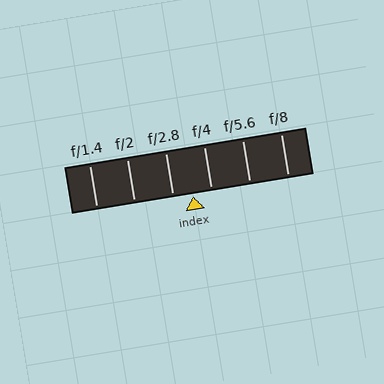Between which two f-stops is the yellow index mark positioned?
The index mark is between f/2.8 and f/4.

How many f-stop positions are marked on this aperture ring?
There are 6 f-stop positions marked.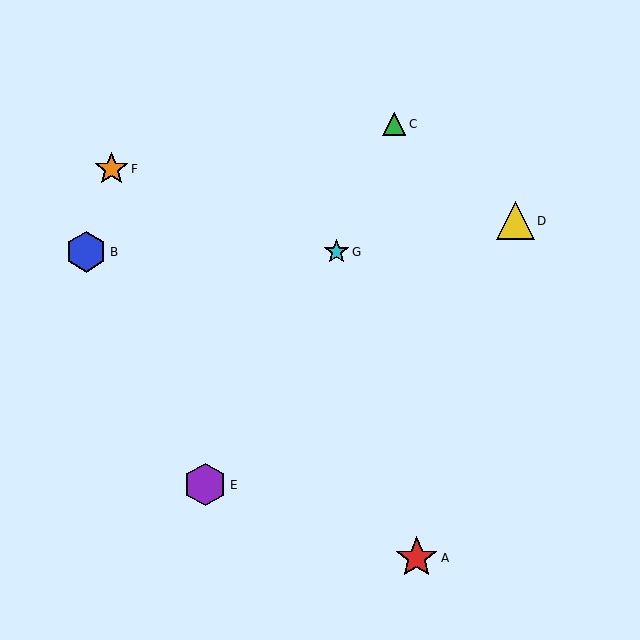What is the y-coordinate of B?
Object B is at y≈252.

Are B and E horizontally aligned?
No, B is at y≈252 and E is at y≈485.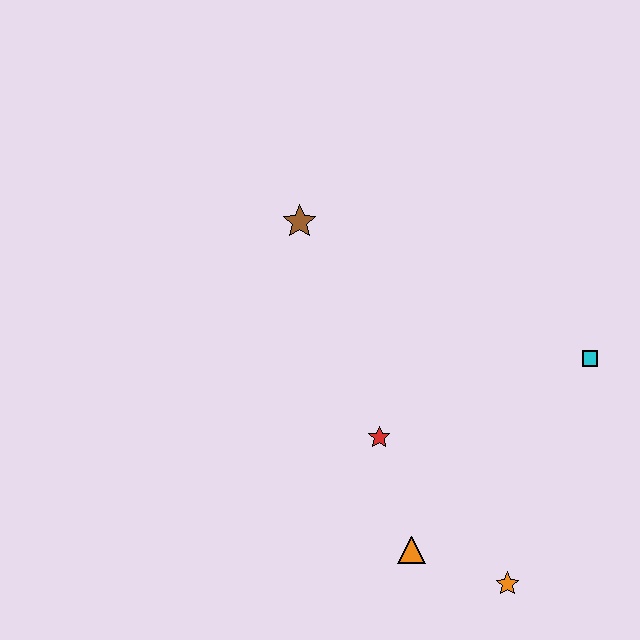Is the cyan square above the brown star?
No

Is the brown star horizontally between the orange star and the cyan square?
No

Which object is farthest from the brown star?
The orange star is farthest from the brown star.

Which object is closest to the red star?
The orange triangle is closest to the red star.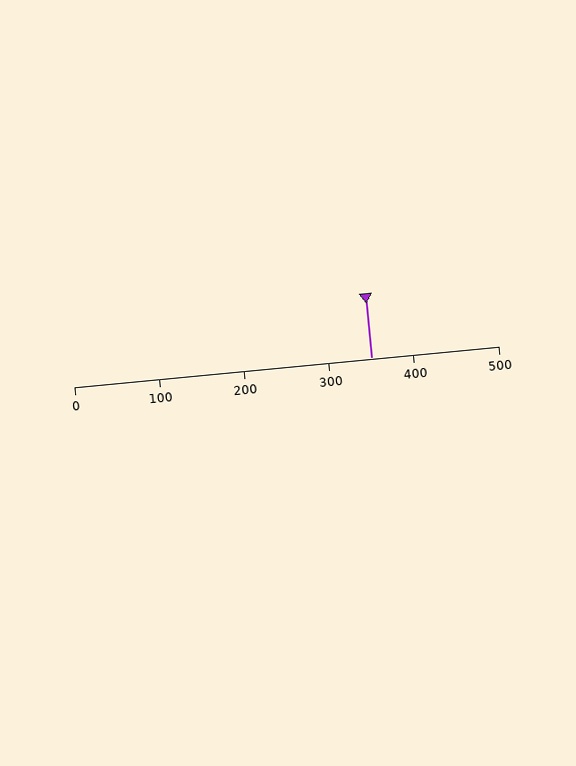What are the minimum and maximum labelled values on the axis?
The axis runs from 0 to 500.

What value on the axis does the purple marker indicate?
The marker indicates approximately 350.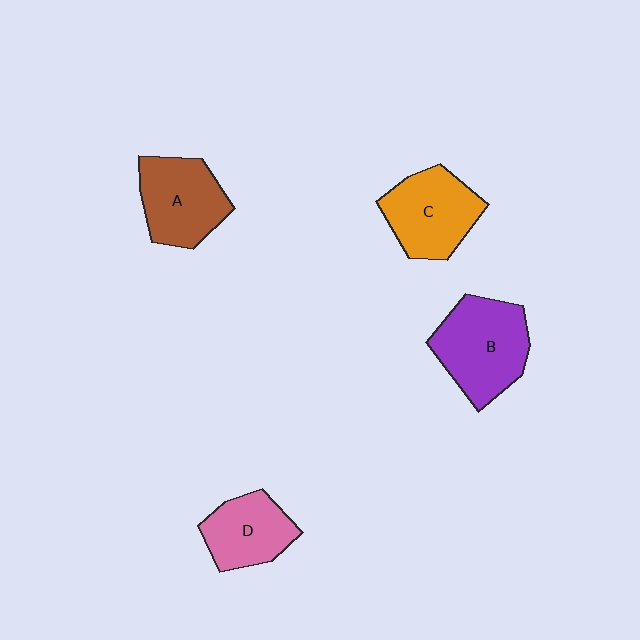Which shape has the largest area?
Shape B (purple).